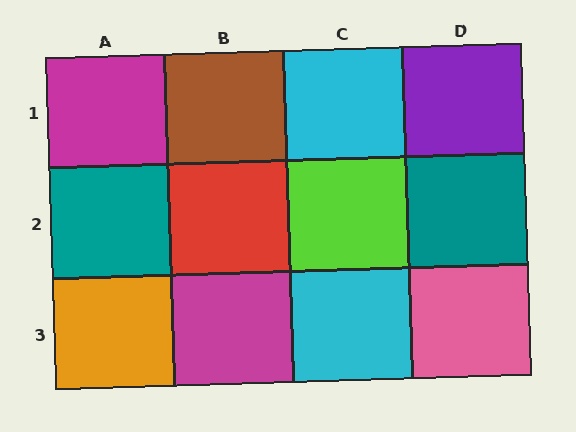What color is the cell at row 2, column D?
Teal.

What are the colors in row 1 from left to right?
Magenta, brown, cyan, purple.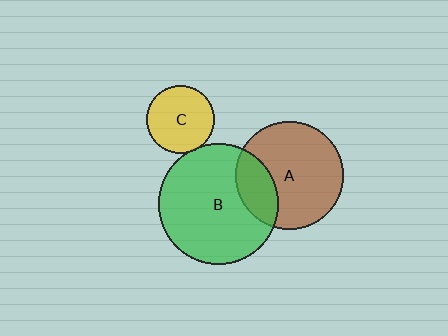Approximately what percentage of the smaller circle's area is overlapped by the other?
Approximately 25%.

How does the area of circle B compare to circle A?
Approximately 1.2 times.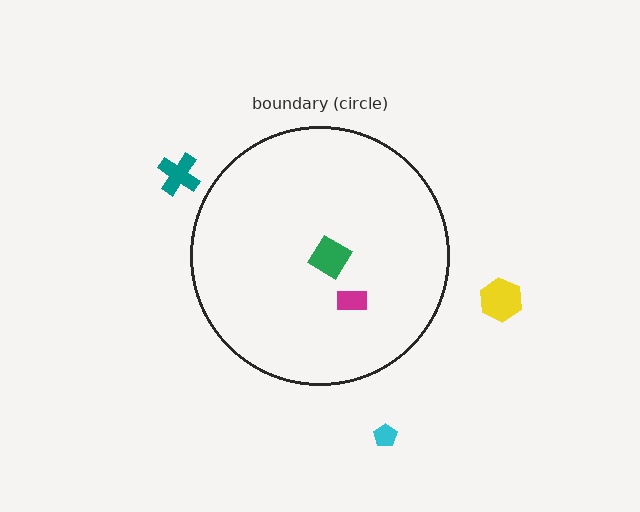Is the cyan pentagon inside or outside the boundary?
Outside.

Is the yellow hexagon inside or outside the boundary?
Outside.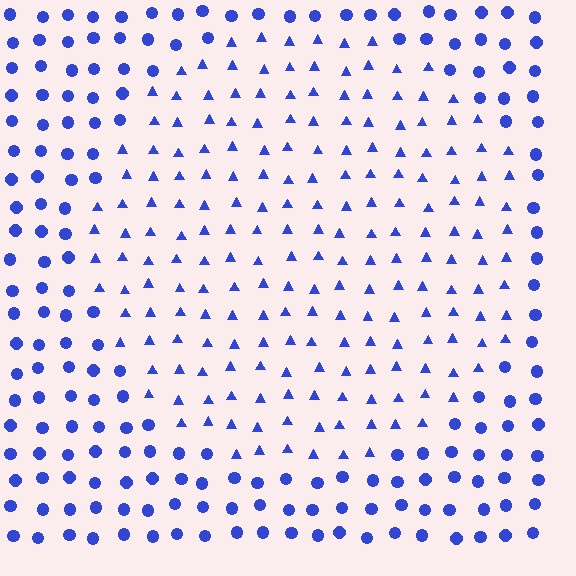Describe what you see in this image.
The image is filled with small blue elements arranged in a uniform grid. A circle-shaped region contains triangles, while the surrounding area contains circles. The boundary is defined purely by the change in element shape.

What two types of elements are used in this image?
The image uses triangles inside the circle region and circles outside it.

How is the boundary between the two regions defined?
The boundary is defined by a change in element shape: triangles inside vs. circles outside. All elements share the same color and spacing.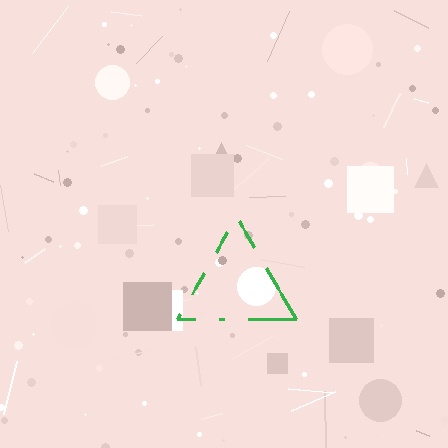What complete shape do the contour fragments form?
The contour fragments form a triangle.